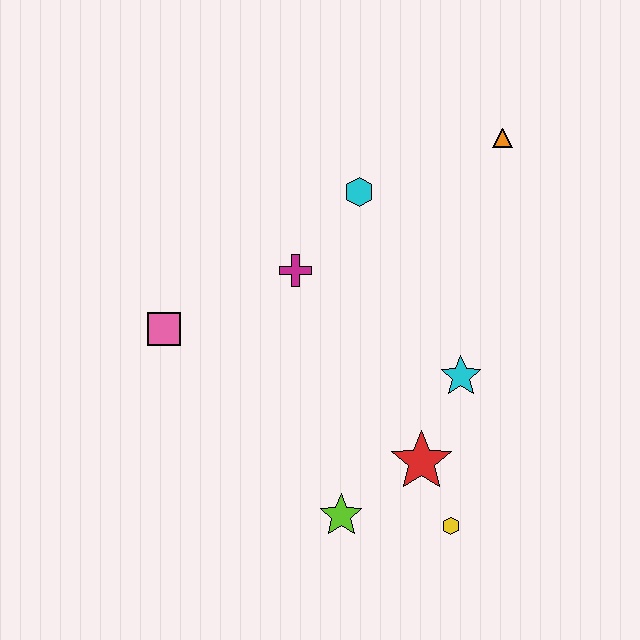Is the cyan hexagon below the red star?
No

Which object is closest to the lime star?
The red star is closest to the lime star.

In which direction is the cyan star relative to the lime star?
The cyan star is above the lime star.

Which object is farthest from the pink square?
The orange triangle is farthest from the pink square.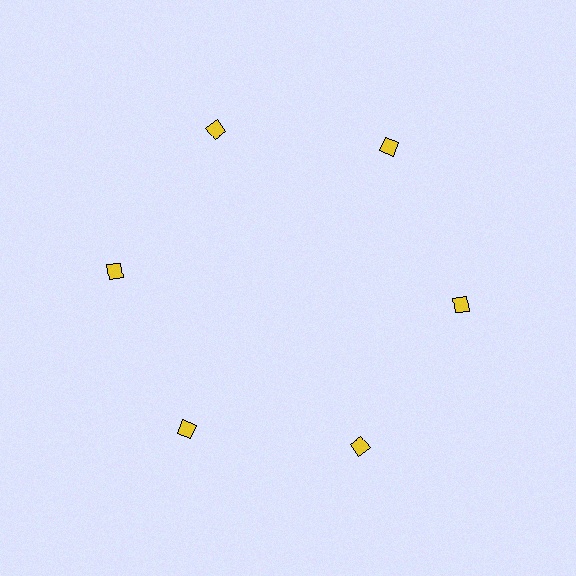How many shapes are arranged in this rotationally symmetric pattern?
There are 6 shapes, arranged in 6 groups of 1.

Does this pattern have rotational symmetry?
Yes, this pattern has 6-fold rotational symmetry. It looks the same after rotating 60 degrees around the center.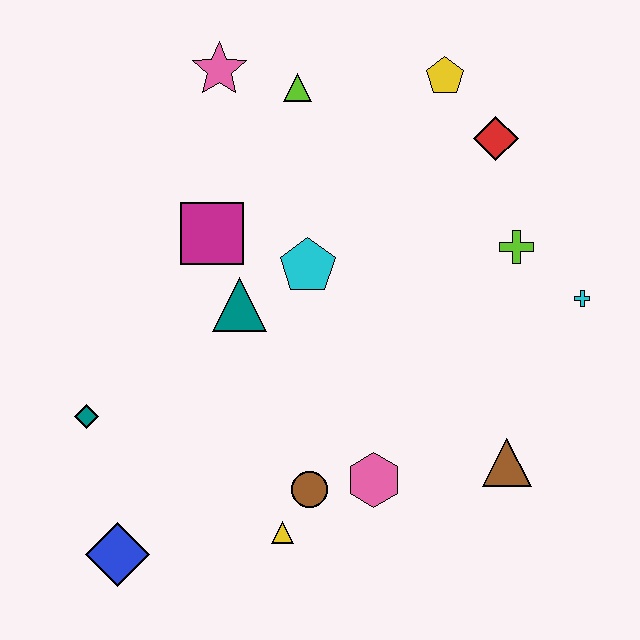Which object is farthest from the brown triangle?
The pink star is farthest from the brown triangle.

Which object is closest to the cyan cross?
The lime cross is closest to the cyan cross.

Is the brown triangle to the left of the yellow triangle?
No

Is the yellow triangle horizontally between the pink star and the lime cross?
Yes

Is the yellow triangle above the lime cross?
No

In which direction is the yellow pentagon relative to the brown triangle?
The yellow pentagon is above the brown triangle.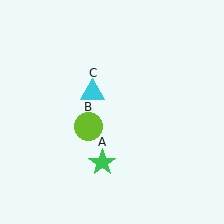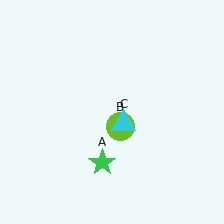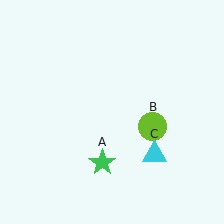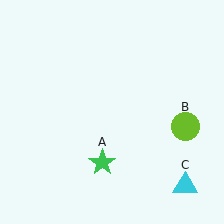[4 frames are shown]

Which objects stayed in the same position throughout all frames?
Green star (object A) remained stationary.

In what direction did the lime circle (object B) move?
The lime circle (object B) moved right.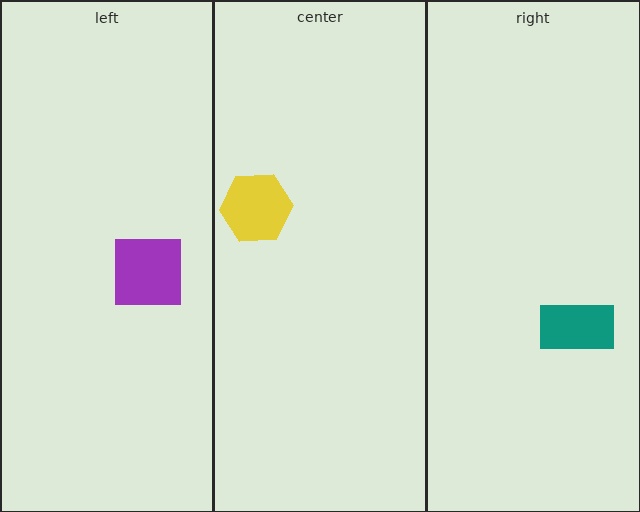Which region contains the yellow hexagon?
The center region.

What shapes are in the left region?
The purple square.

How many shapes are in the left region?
1.